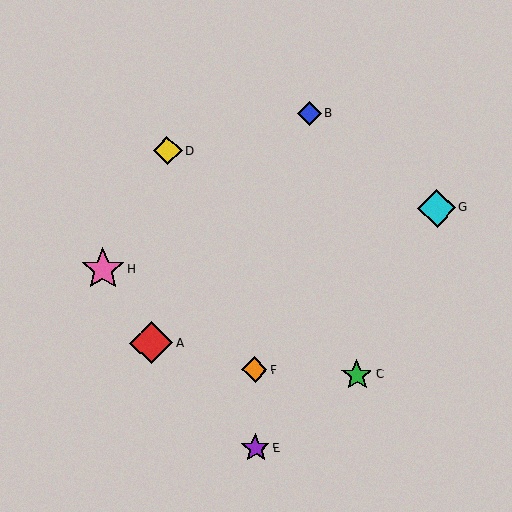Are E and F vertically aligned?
Yes, both are at x≈256.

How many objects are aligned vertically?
2 objects (E, F) are aligned vertically.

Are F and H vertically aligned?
No, F is at x≈255 and H is at x≈103.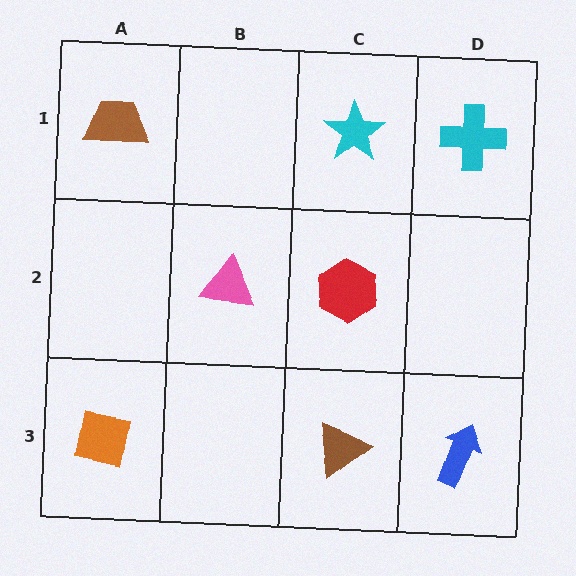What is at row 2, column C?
A red hexagon.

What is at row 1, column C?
A cyan star.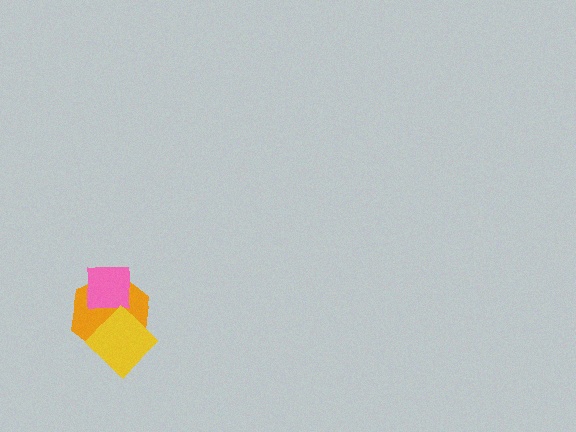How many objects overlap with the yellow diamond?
2 objects overlap with the yellow diamond.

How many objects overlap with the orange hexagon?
2 objects overlap with the orange hexagon.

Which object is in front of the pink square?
The yellow diamond is in front of the pink square.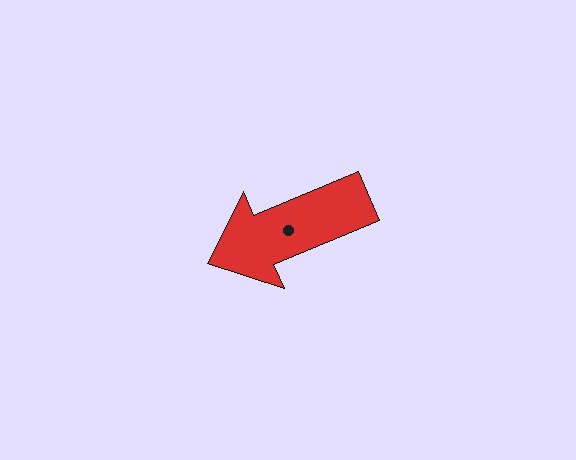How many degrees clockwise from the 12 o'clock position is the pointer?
Approximately 247 degrees.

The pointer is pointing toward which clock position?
Roughly 8 o'clock.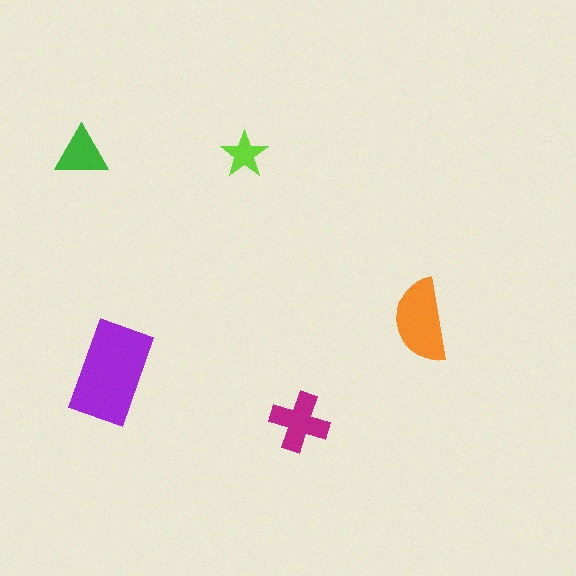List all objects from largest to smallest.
The purple rectangle, the orange semicircle, the magenta cross, the green triangle, the lime star.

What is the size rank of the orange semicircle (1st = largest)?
2nd.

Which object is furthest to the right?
The orange semicircle is rightmost.